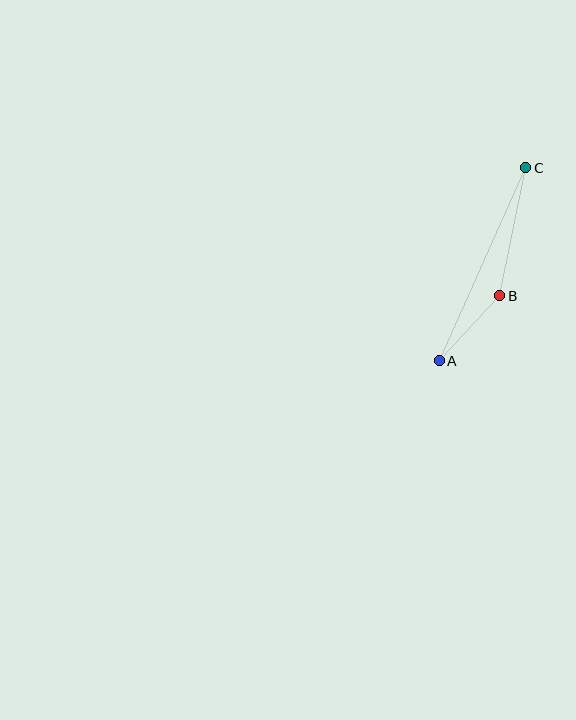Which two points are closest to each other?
Points A and B are closest to each other.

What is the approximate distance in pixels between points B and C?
The distance between B and C is approximately 131 pixels.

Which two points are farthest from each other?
Points A and C are farthest from each other.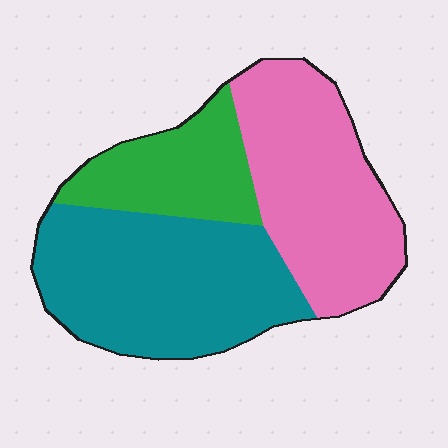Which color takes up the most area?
Teal, at roughly 45%.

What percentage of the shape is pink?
Pink covers 37% of the shape.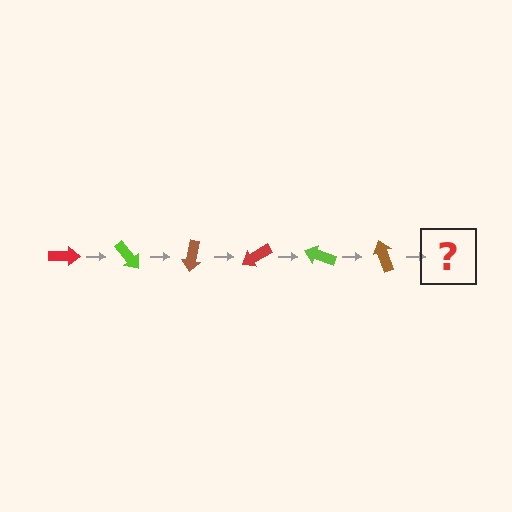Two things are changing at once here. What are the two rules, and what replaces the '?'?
The two rules are that it rotates 50 degrees each step and the color cycles through red, lime, and brown. The '?' should be a red arrow, rotated 300 degrees from the start.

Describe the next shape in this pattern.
It should be a red arrow, rotated 300 degrees from the start.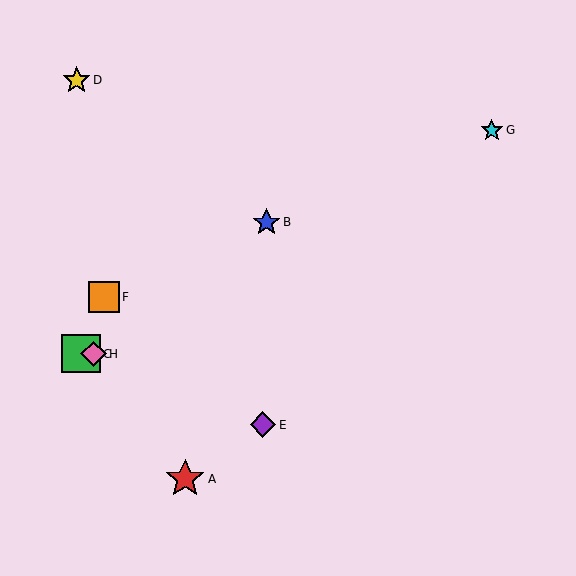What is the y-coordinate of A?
Object A is at y≈479.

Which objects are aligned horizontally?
Objects C, H are aligned horizontally.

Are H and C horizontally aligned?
Yes, both are at y≈354.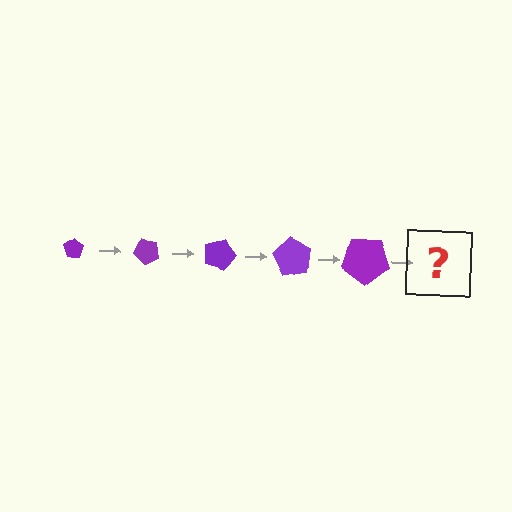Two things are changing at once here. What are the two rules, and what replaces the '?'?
The two rules are that the pentagon grows larger each step and it rotates 45 degrees each step. The '?' should be a pentagon, larger than the previous one and rotated 225 degrees from the start.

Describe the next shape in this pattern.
It should be a pentagon, larger than the previous one and rotated 225 degrees from the start.